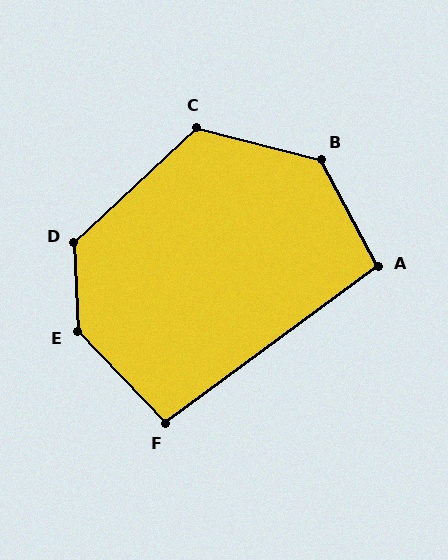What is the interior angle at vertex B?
Approximately 132 degrees (obtuse).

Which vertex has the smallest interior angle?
F, at approximately 97 degrees.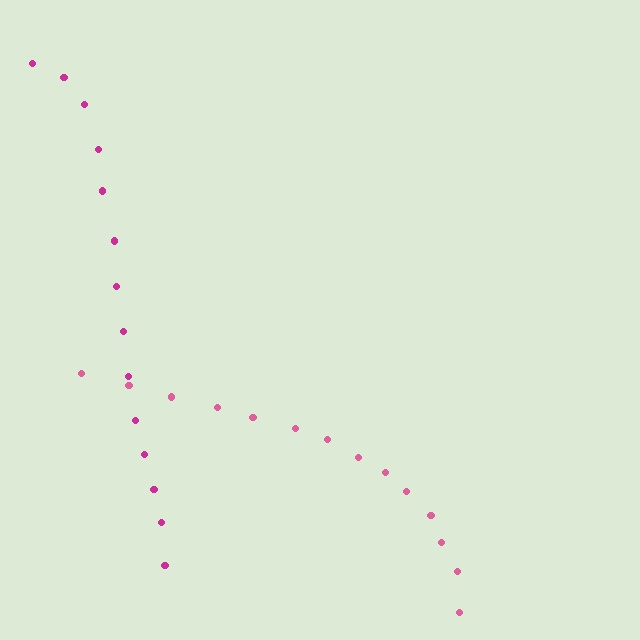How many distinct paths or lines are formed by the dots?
There are 2 distinct paths.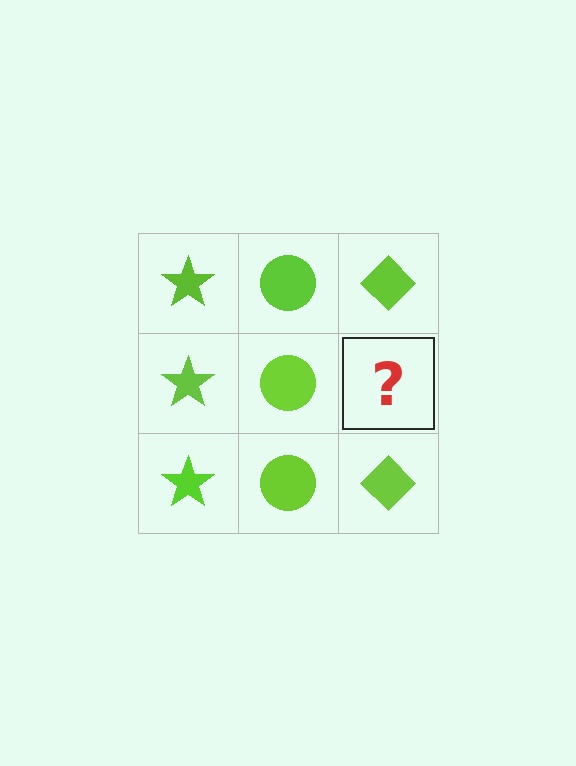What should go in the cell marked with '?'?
The missing cell should contain a lime diamond.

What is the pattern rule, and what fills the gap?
The rule is that each column has a consistent shape. The gap should be filled with a lime diamond.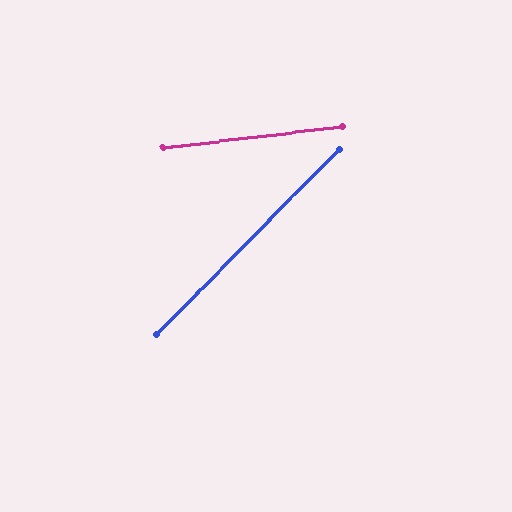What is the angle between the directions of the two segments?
Approximately 39 degrees.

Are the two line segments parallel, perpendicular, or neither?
Neither parallel nor perpendicular — they differ by about 39°.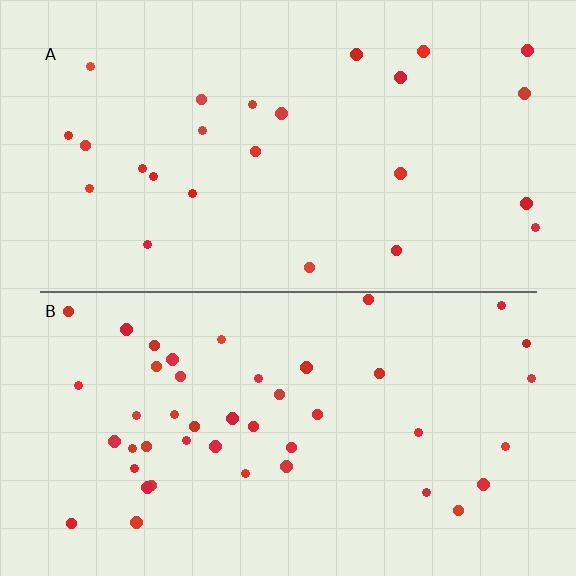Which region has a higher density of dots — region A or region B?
B (the bottom).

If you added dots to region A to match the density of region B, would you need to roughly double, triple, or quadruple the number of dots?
Approximately double.